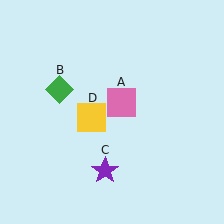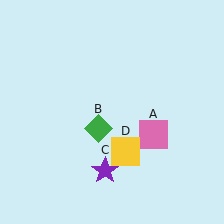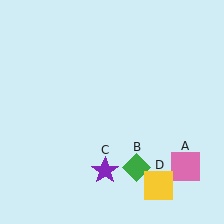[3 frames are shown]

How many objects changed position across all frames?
3 objects changed position: pink square (object A), green diamond (object B), yellow square (object D).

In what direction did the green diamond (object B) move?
The green diamond (object B) moved down and to the right.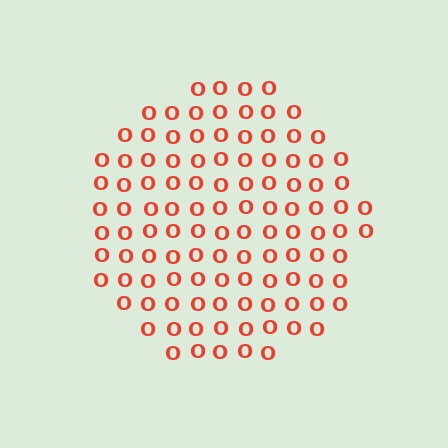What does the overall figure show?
The overall figure shows a circle.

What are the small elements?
The small elements are letter O's.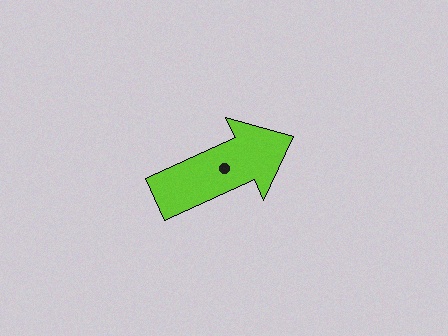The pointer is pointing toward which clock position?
Roughly 2 o'clock.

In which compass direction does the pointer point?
Northeast.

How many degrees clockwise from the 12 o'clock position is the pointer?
Approximately 66 degrees.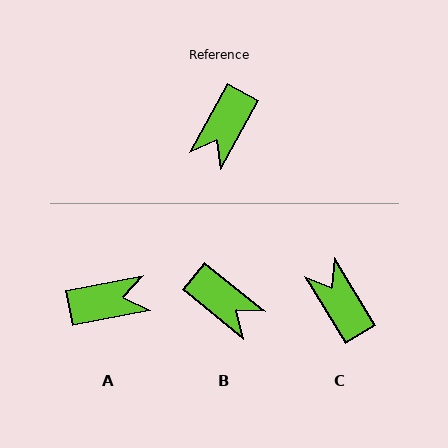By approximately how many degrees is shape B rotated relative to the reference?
Approximately 80 degrees counter-clockwise.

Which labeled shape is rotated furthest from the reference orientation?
A, about 130 degrees away.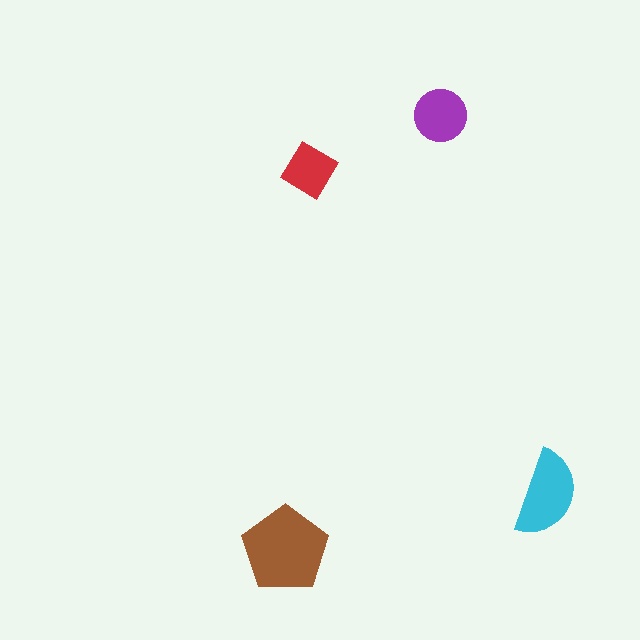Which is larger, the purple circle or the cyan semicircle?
The cyan semicircle.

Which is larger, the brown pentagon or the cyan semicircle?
The brown pentagon.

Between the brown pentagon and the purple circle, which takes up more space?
The brown pentagon.